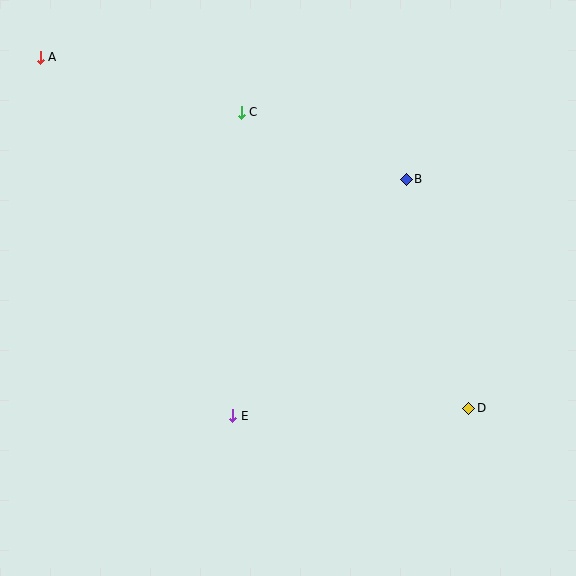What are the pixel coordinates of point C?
Point C is at (241, 112).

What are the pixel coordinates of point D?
Point D is at (469, 408).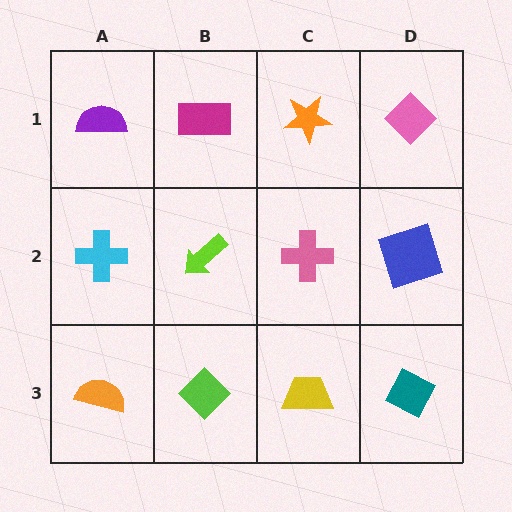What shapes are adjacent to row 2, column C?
An orange star (row 1, column C), a yellow trapezoid (row 3, column C), a lime arrow (row 2, column B), a blue square (row 2, column D).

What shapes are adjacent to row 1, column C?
A pink cross (row 2, column C), a magenta rectangle (row 1, column B), a pink diamond (row 1, column D).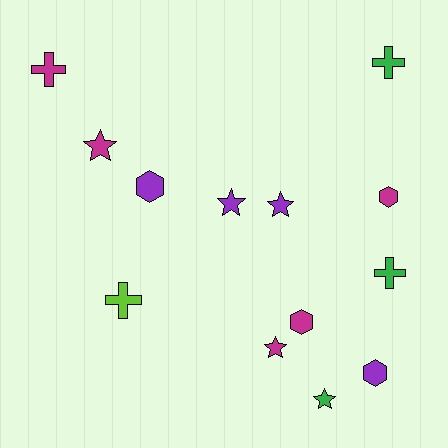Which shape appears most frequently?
Star, with 5 objects.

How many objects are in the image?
There are 13 objects.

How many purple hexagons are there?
There are 2 purple hexagons.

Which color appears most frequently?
Magenta, with 5 objects.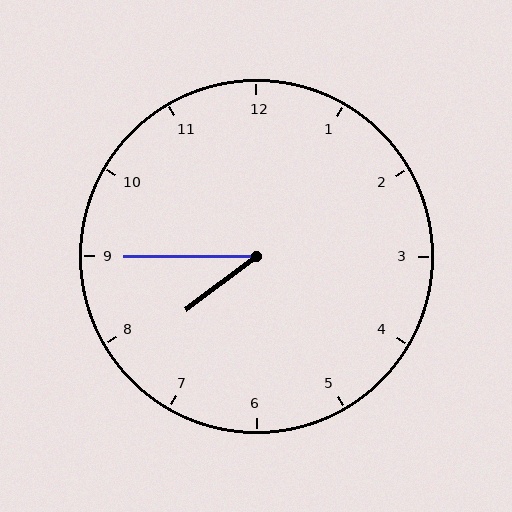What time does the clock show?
7:45.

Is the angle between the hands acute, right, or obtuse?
It is acute.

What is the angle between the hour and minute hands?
Approximately 38 degrees.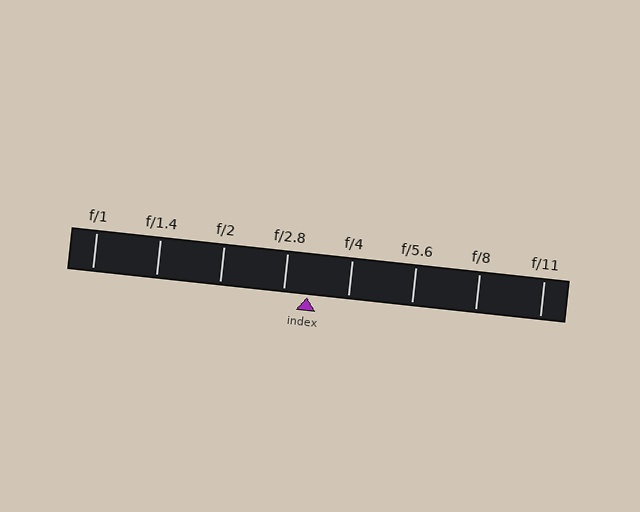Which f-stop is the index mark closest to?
The index mark is closest to f/2.8.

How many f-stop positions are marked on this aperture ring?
There are 8 f-stop positions marked.